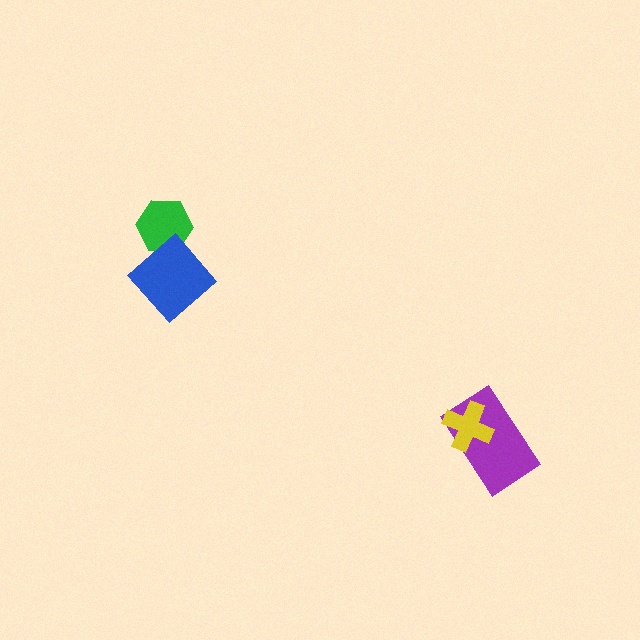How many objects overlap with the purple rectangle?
1 object overlaps with the purple rectangle.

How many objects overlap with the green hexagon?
1 object overlaps with the green hexagon.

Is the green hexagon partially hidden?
Yes, it is partially covered by another shape.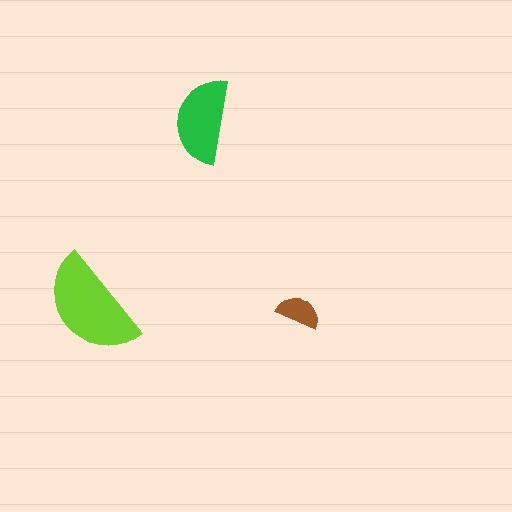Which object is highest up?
The green semicircle is topmost.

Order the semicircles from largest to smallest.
the lime one, the green one, the brown one.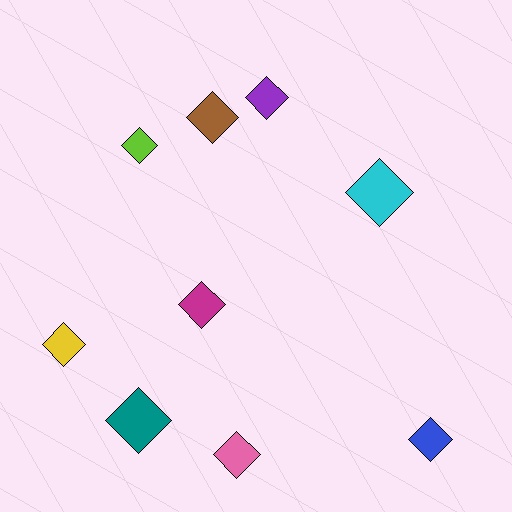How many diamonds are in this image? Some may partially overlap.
There are 9 diamonds.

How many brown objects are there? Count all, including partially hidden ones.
There is 1 brown object.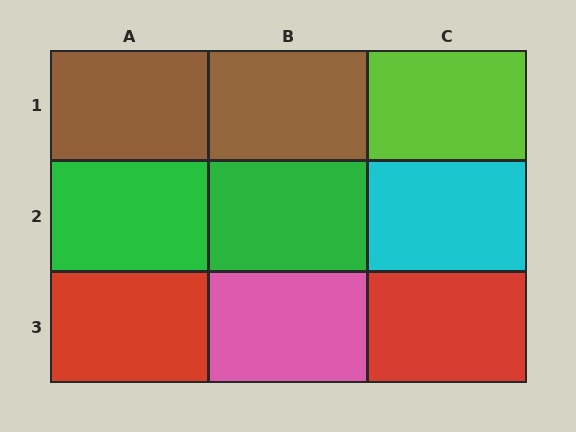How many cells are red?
2 cells are red.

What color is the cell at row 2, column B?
Green.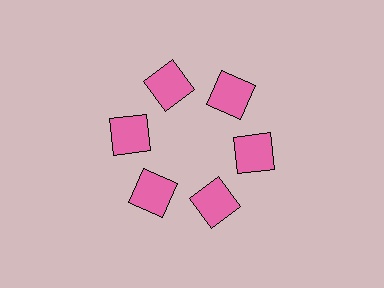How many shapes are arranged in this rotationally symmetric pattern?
There are 6 shapes, arranged in 6 groups of 1.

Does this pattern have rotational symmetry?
Yes, this pattern has 6-fold rotational symmetry. It looks the same after rotating 60 degrees around the center.